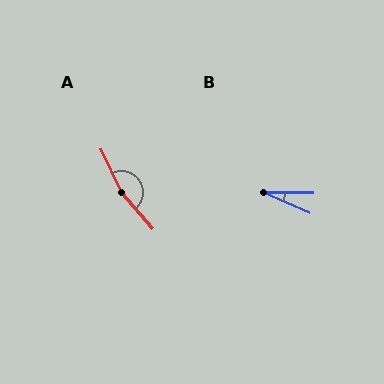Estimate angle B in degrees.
Approximately 23 degrees.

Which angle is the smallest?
B, at approximately 23 degrees.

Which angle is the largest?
A, at approximately 165 degrees.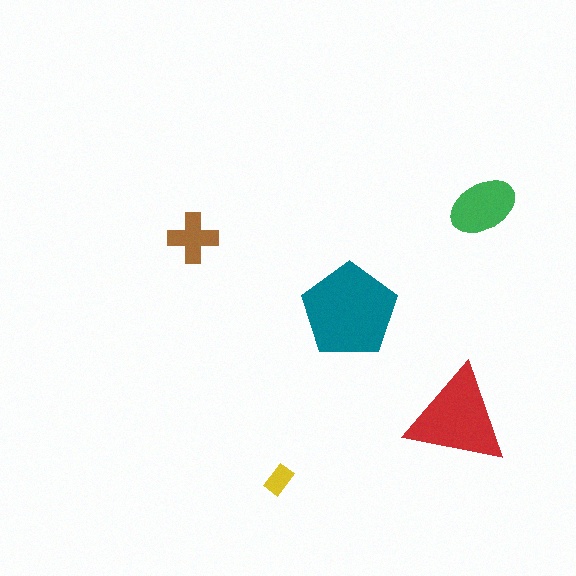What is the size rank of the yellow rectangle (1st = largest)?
5th.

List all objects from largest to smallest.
The teal pentagon, the red triangle, the green ellipse, the brown cross, the yellow rectangle.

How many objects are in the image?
There are 5 objects in the image.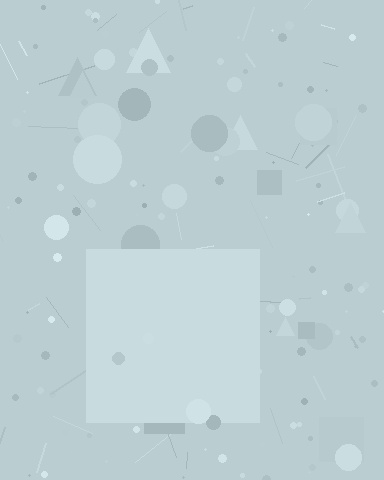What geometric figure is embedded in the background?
A square is embedded in the background.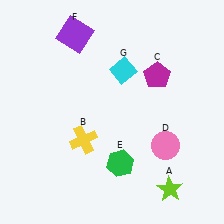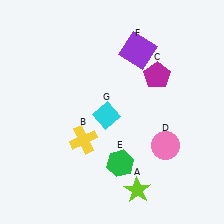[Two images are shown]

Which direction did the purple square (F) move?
The purple square (F) moved right.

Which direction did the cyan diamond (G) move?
The cyan diamond (G) moved down.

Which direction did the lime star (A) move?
The lime star (A) moved left.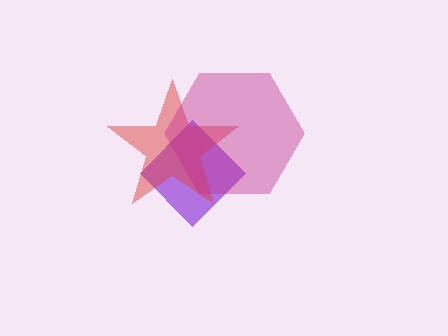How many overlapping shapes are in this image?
There are 3 overlapping shapes in the image.